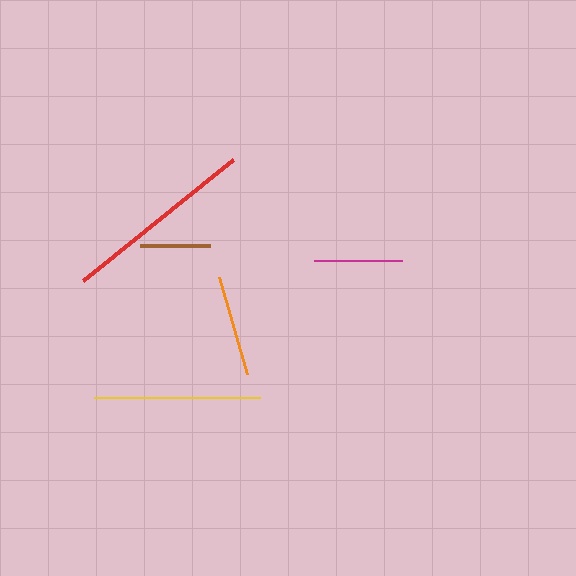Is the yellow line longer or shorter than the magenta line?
The yellow line is longer than the magenta line.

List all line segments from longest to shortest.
From longest to shortest: red, yellow, orange, magenta, brown.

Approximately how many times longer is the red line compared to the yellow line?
The red line is approximately 1.2 times the length of the yellow line.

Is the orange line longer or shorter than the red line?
The red line is longer than the orange line.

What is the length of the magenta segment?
The magenta segment is approximately 88 pixels long.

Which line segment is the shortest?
The brown line is the shortest at approximately 70 pixels.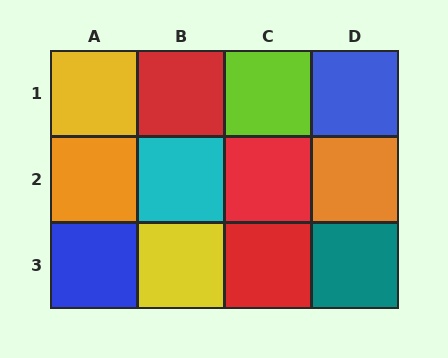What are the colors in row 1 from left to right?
Yellow, red, lime, blue.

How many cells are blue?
2 cells are blue.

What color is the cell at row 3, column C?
Red.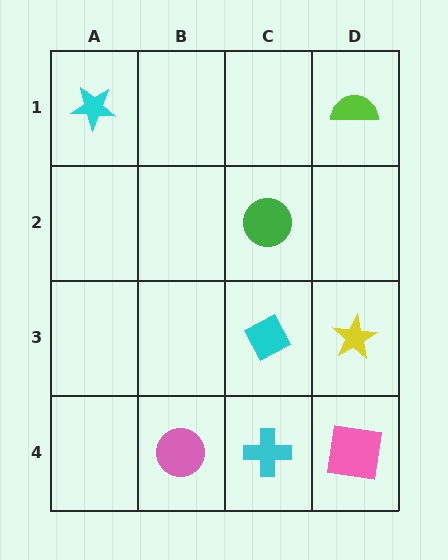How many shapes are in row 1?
2 shapes.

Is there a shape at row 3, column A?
No, that cell is empty.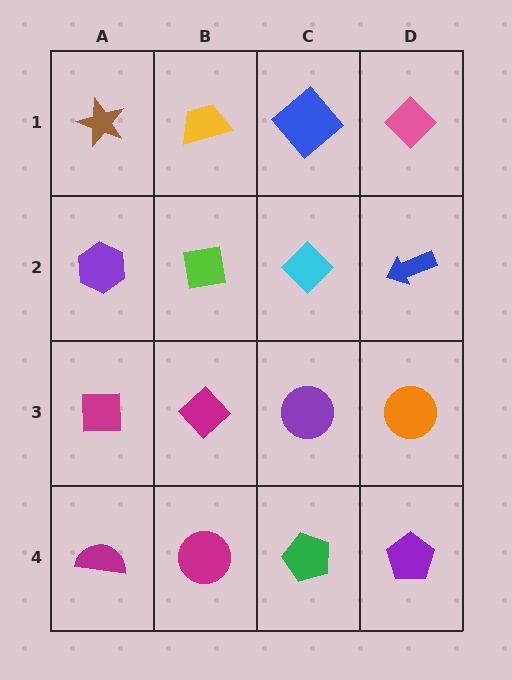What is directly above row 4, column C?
A purple circle.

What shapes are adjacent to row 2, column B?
A yellow trapezoid (row 1, column B), a magenta diamond (row 3, column B), a purple hexagon (row 2, column A), a cyan diamond (row 2, column C).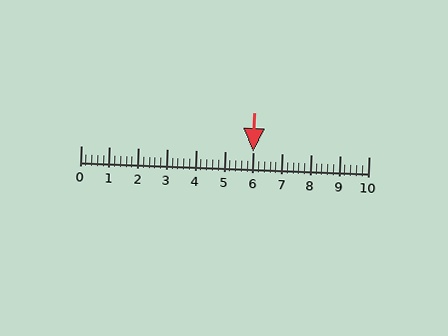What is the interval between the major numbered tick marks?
The major tick marks are spaced 1 units apart.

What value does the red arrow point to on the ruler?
The red arrow points to approximately 6.0.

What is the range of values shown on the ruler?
The ruler shows values from 0 to 10.